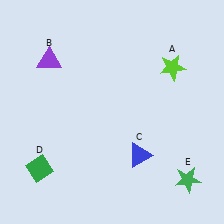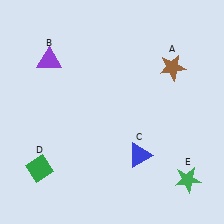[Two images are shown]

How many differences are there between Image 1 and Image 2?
There is 1 difference between the two images.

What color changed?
The star (A) changed from lime in Image 1 to brown in Image 2.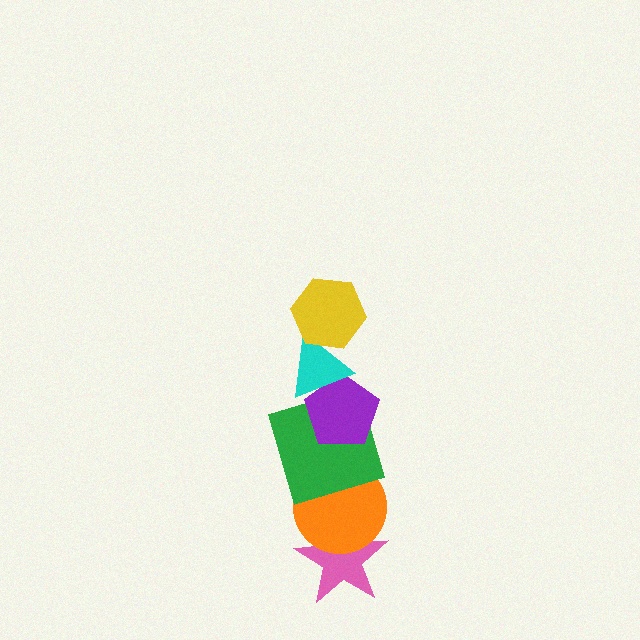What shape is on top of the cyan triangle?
The yellow hexagon is on top of the cyan triangle.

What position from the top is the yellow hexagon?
The yellow hexagon is 1st from the top.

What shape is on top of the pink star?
The orange circle is on top of the pink star.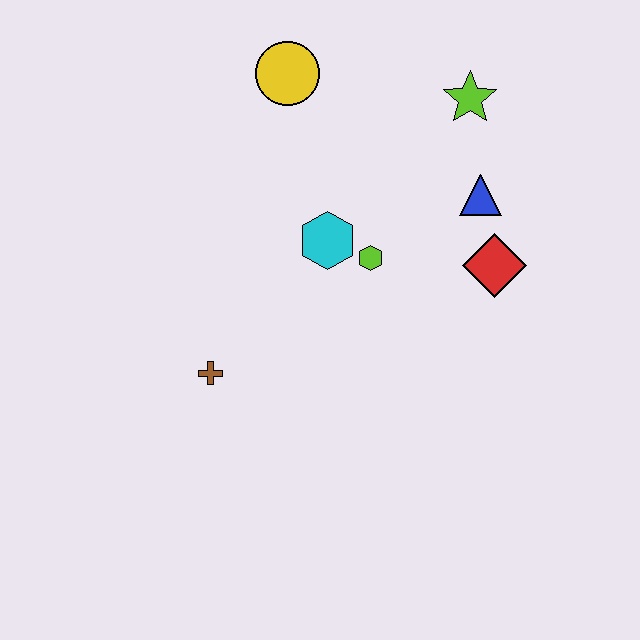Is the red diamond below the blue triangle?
Yes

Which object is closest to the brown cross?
The cyan hexagon is closest to the brown cross.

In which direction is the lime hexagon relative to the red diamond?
The lime hexagon is to the left of the red diamond.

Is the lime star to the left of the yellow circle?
No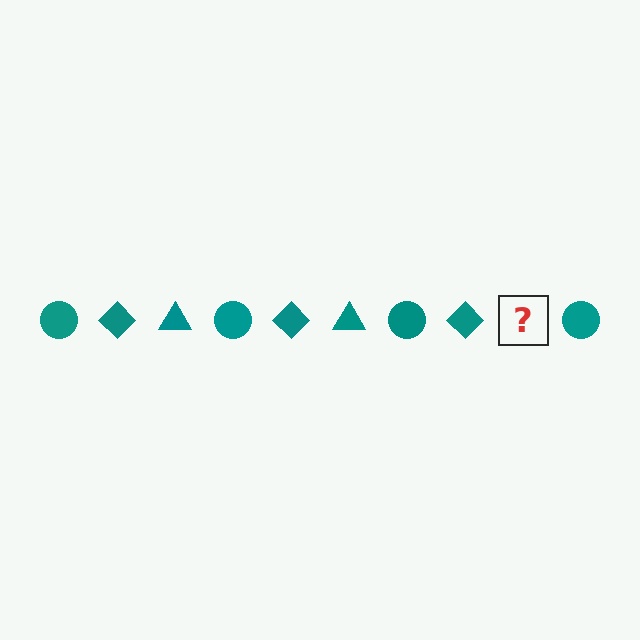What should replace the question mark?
The question mark should be replaced with a teal triangle.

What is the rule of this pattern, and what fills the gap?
The rule is that the pattern cycles through circle, diamond, triangle shapes in teal. The gap should be filled with a teal triangle.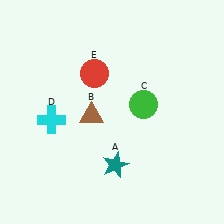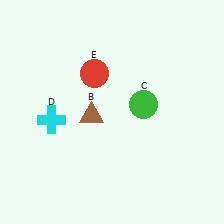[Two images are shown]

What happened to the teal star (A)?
The teal star (A) was removed in Image 2. It was in the bottom-right area of Image 1.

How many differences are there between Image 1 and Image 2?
There is 1 difference between the two images.